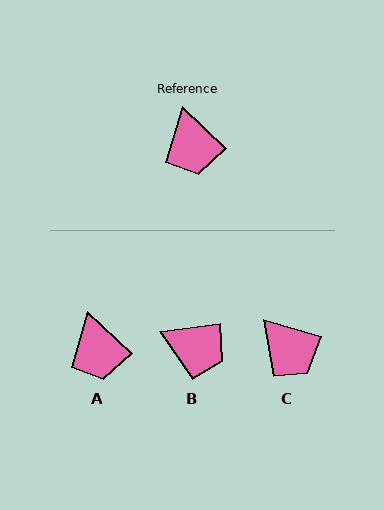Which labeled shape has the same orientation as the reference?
A.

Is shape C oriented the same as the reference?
No, it is off by about 27 degrees.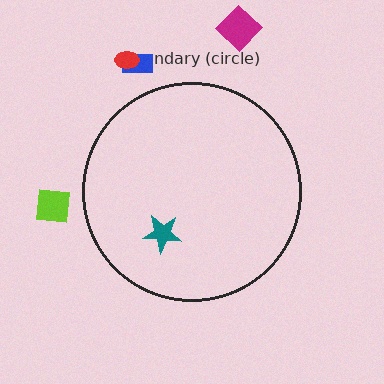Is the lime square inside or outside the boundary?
Outside.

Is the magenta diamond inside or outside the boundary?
Outside.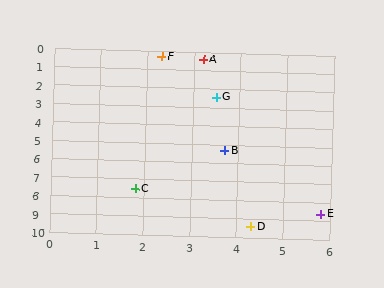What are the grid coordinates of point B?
Point B is at approximately (3.7, 5.3).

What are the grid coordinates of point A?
Point A is at approximately (3.2, 0.4).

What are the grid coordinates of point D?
Point D is at approximately (4.3, 9.4).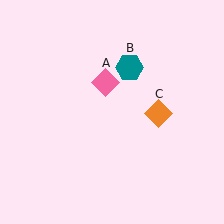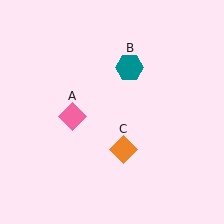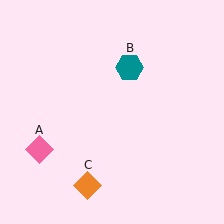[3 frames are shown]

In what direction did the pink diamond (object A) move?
The pink diamond (object A) moved down and to the left.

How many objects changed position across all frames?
2 objects changed position: pink diamond (object A), orange diamond (object C).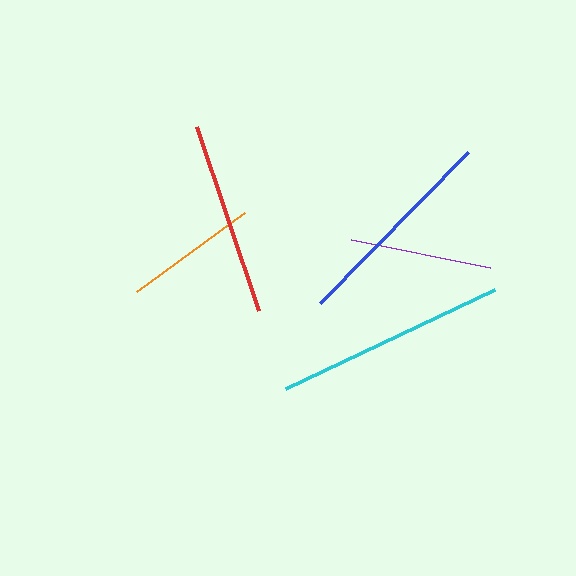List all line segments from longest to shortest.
From longest to shortest: cyan, blue, red, purple, orange.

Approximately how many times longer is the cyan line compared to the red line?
The cyan line is approximately 1.2 times the length of the red line.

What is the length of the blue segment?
The blue segment is approximately 212 pixels long.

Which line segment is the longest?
The cyan line is the longest at approximately 232 pixels.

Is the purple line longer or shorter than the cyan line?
The cyan line is longer than the purple line.